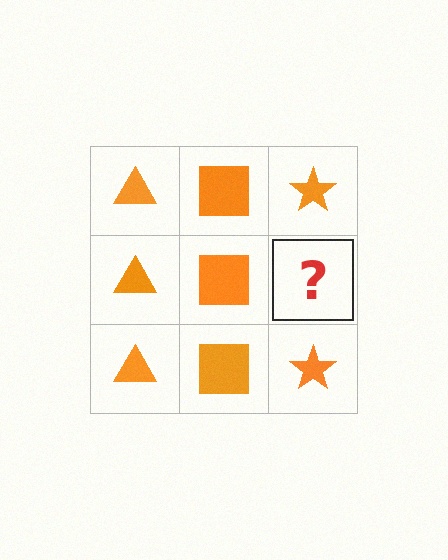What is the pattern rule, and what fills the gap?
The rule is that each column has a consistent shape. The gap should be filled with an orange star.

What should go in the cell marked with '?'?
The missing cell should contain an orange star.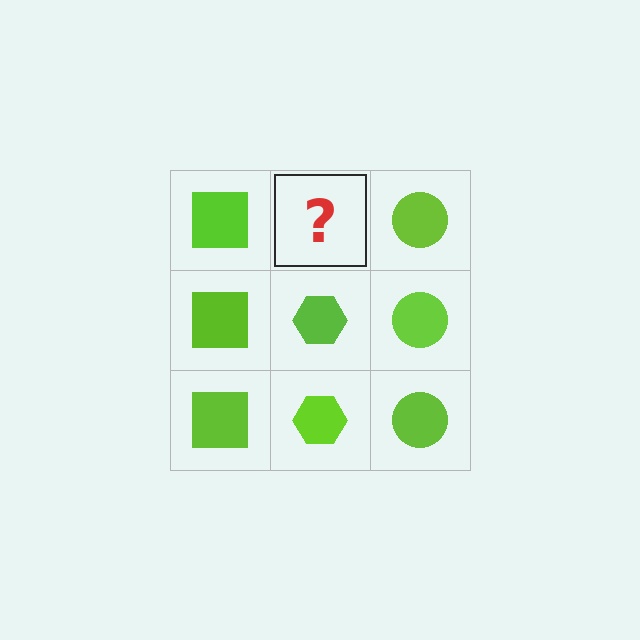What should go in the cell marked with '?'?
The missing cell should contain a lime hexagon.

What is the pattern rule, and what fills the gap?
The rule is that each column has a consistent shape. The gap should be filled with a lime hexagon.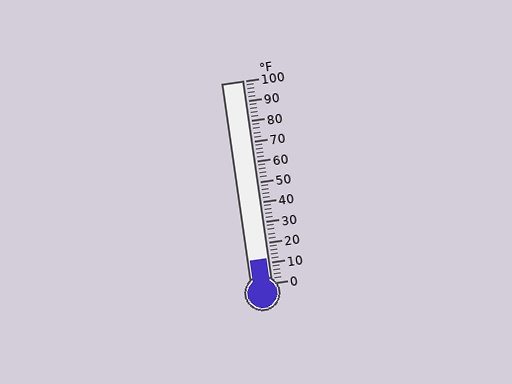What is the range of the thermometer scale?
The thermometer scale ranges from 0°F to 100°F.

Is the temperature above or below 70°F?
The temperature is below 70°F.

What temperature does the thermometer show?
The thermometer shows approximately 12°F.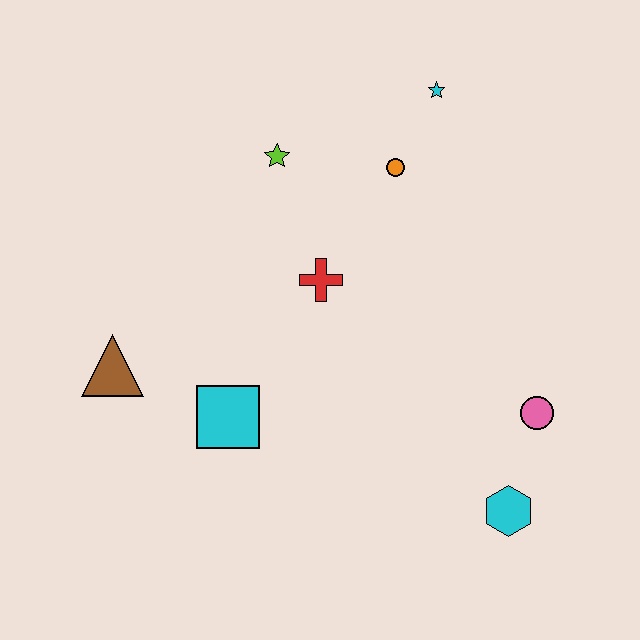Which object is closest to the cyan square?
The brown triangle is closest to the cyan square.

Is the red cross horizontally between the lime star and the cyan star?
Yes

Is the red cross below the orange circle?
Yes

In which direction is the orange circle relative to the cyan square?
The orange circle is above the cyan square.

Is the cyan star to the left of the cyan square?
No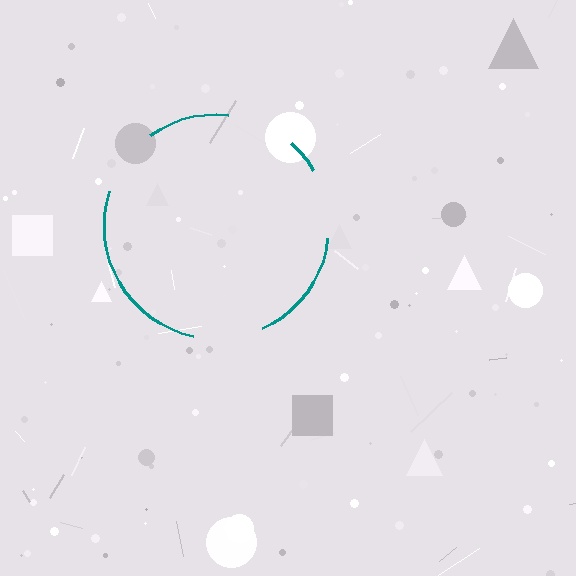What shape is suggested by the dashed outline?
The dashed outline suggests a circle.